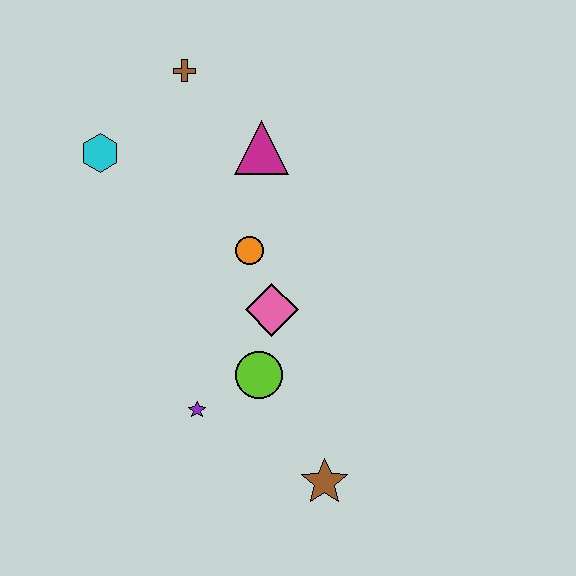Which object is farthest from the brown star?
The brown cross is farthest from the brown star.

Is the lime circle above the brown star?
Yes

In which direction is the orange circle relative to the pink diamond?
The orange circle is above the pink diamond.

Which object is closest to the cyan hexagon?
The brown cross is closest to the cyan hexagon.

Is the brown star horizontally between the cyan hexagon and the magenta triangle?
No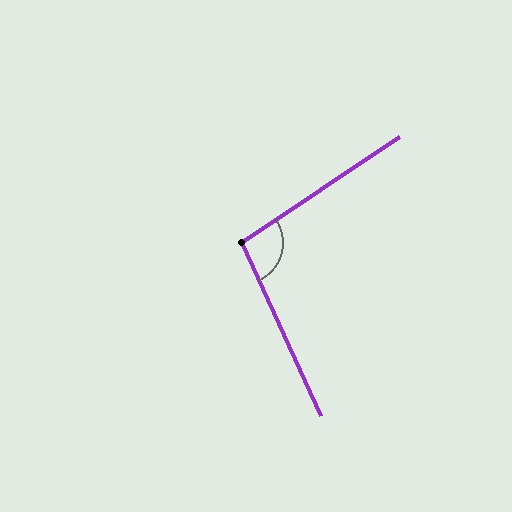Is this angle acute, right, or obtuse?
It is obtuse.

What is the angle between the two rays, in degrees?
Approximately 100 degrees.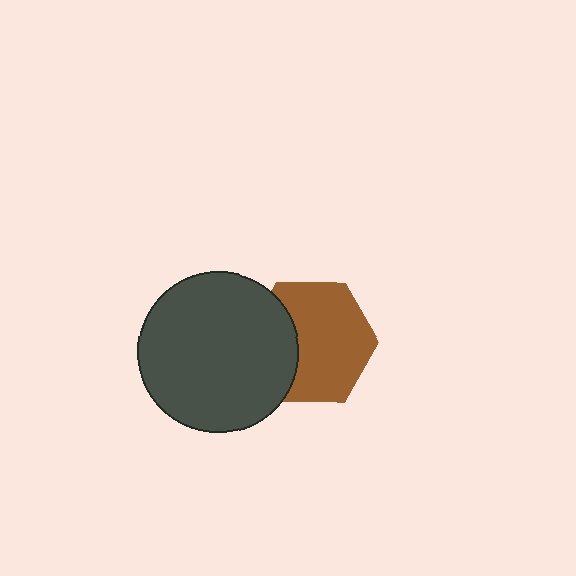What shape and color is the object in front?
The object in front is a dark gray circle.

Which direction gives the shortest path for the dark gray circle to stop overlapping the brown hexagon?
Moving left gives the shortest separation.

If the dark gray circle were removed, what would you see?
You would see the complete brown hexagon.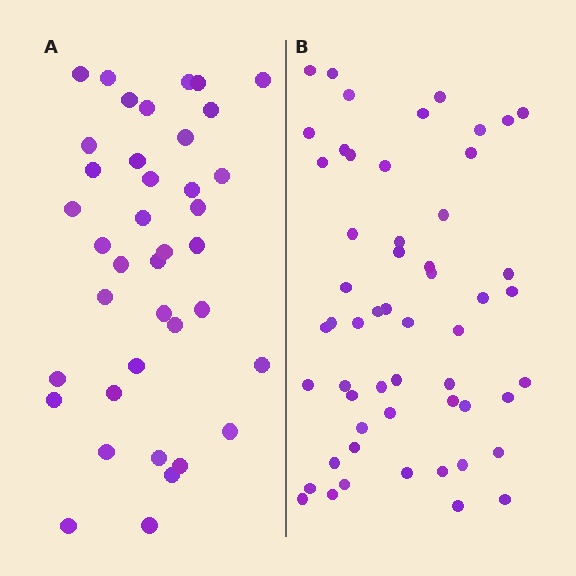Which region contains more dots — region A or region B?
Region B (the right region) has more dots.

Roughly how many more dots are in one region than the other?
Region B has approximately 15 more dots than region A.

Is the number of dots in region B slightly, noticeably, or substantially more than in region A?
Region B has noticeably more, but not dramatically so. The ratio is roughly 1.4 to 1.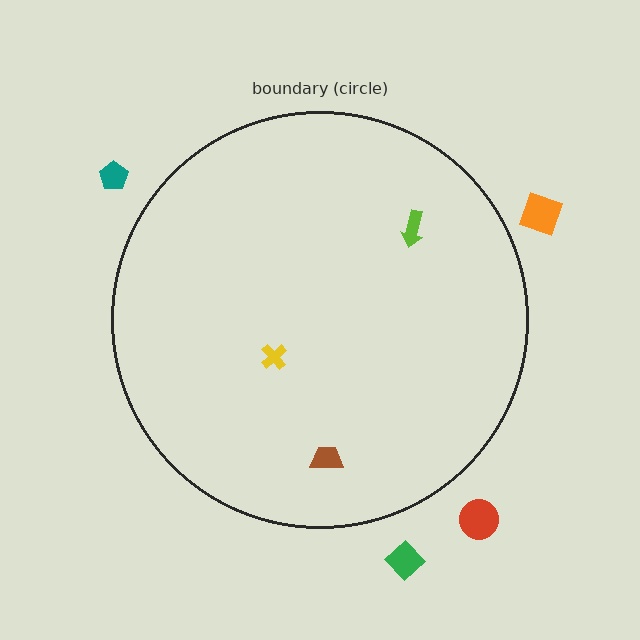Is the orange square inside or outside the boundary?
Outside.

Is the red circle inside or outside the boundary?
Outside.